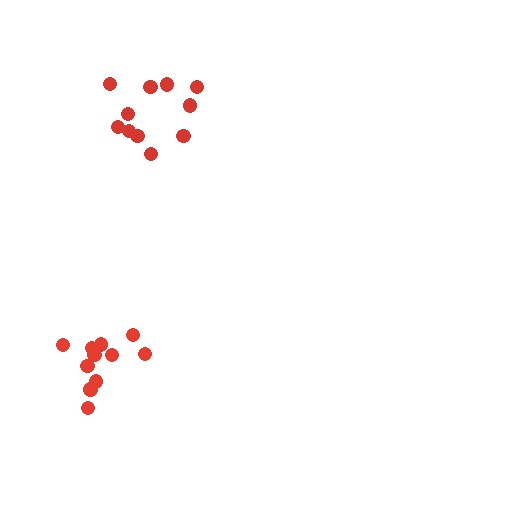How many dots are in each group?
Group 1: 11 dots, Group 2: 11 dots (22 total).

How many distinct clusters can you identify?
There are 2 distinct clusters.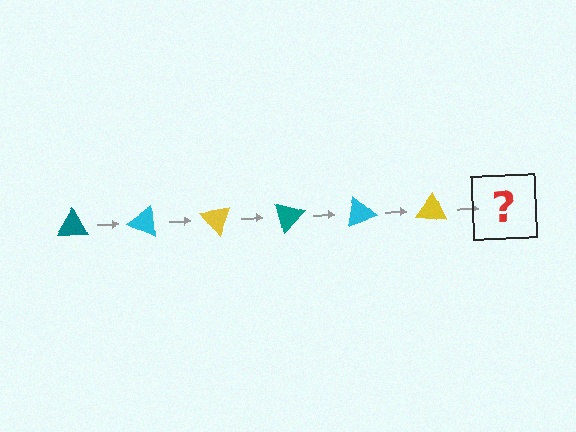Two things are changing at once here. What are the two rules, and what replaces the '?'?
The two rules are that it rotates 25 degrees each step and the color cycles through teal, cyan, and yellow. The '?' should be a teal triangle, rotated 150 degrees from the start.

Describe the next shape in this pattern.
It should be a teal triangle, rotated 150 degrees from the start.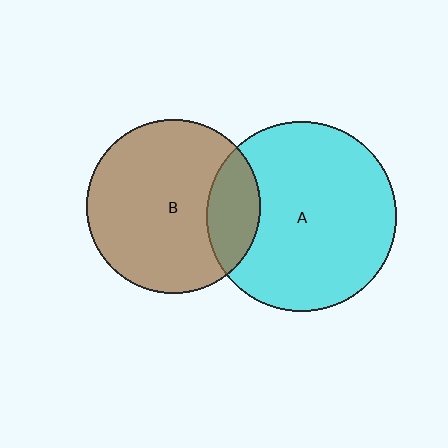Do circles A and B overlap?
Yes.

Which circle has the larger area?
Circle A (cyan).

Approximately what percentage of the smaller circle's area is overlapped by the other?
Approximately 20%.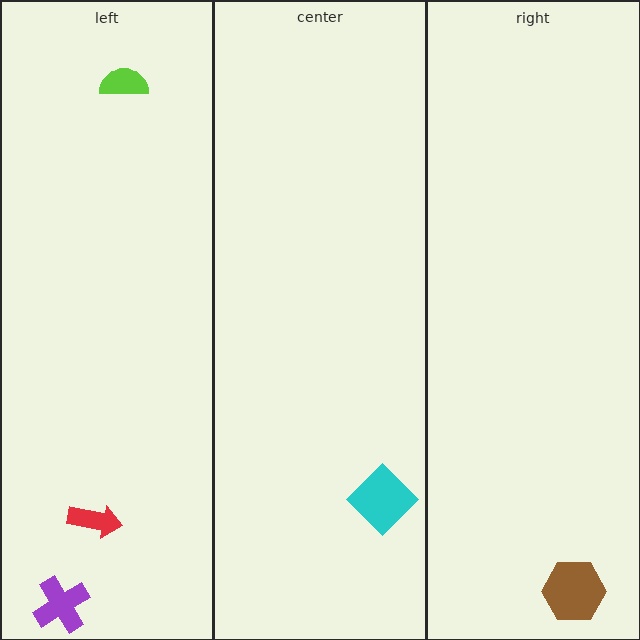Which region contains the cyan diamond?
The center region.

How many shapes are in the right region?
1.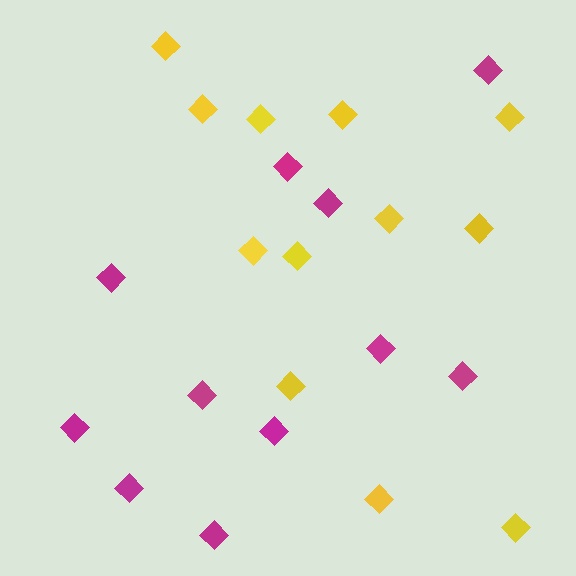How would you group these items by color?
There are 2 groups: one group of magenta diamonds (11) and one group of yellow diamonds (12).